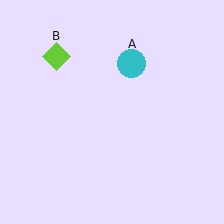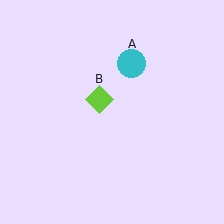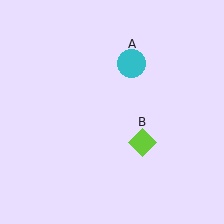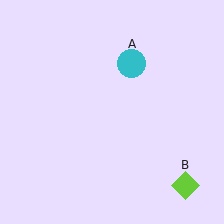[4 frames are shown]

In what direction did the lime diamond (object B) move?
The lime diamond (object B) moved down and to the right.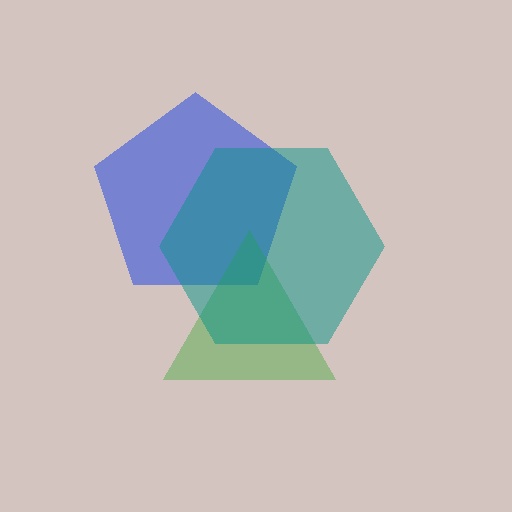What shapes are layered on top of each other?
The layered shapes are: a blue pentagon, a green triangle, a teal hexagon.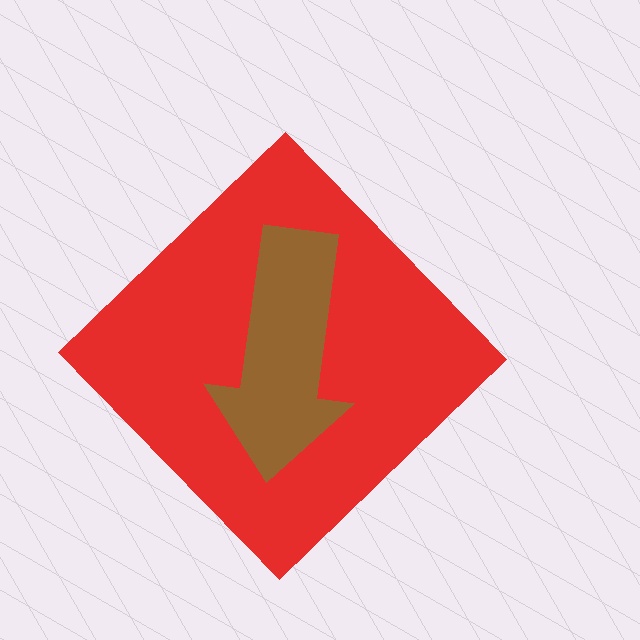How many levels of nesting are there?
2.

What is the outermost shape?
The red diamond.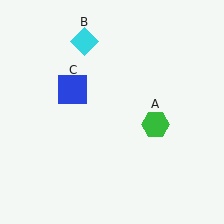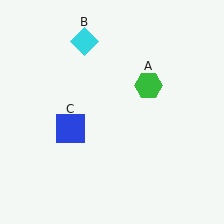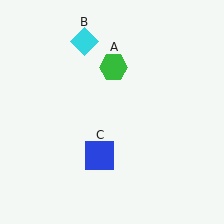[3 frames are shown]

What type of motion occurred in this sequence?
The green hexagon (object A), blue square (object C) rotated counterclockwise around the center of the scene.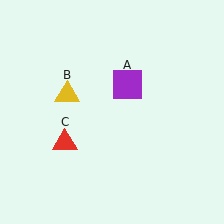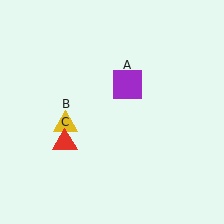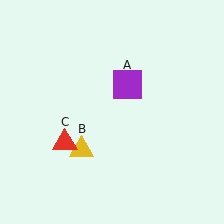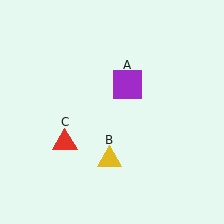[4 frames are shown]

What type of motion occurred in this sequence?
The yellow triangle (object B) rotated counterclockwise around the center of the scene.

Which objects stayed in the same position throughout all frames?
Purple square (object A) and red triangle (object C) remained stationary.